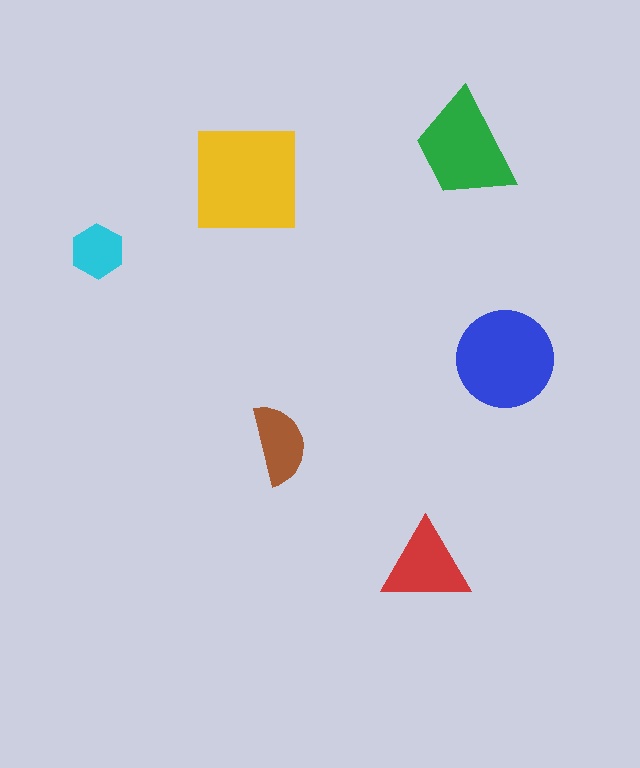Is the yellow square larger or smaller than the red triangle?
Larger.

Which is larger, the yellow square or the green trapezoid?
The yellow square.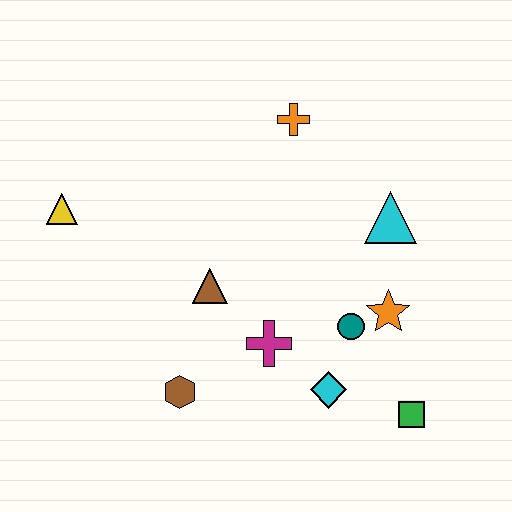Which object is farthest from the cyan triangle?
The yellow triangle is farthest from the cyan triangle.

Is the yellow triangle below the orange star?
No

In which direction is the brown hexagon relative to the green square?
The brown hexagon is to the left of the green square.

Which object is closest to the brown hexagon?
The magenta cross is closest to the brown hexagon.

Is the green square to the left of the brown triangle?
No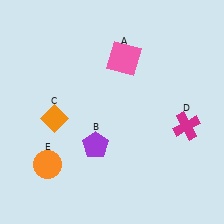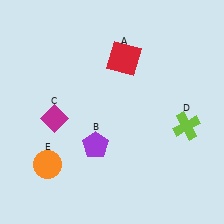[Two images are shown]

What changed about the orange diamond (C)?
In Image 1, C is orange. In Image 2, it changed to magenta.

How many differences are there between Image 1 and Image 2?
There are 3 differences between the two images.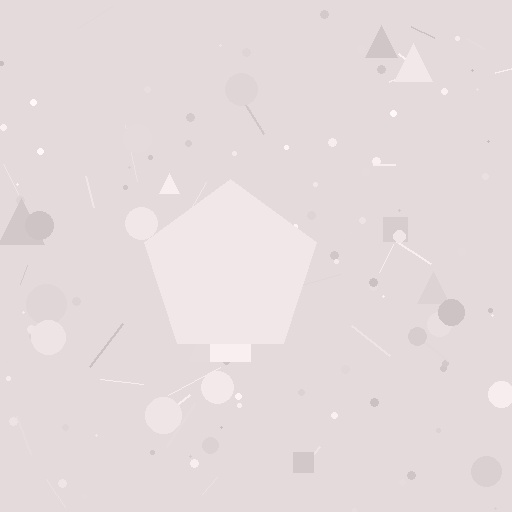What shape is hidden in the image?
A pentagon is hidden in the image.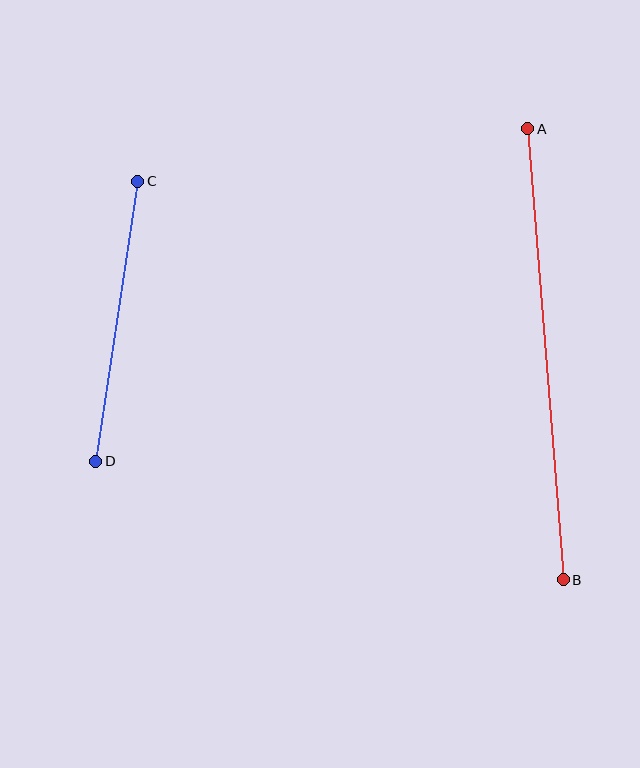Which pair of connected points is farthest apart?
Points A and B are farthest apart.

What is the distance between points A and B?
The distance is approximately 453 pixels.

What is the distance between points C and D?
The distance is approximately 283 pixels.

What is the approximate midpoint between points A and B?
The midpoint is at approximately (546, 354) pixels.